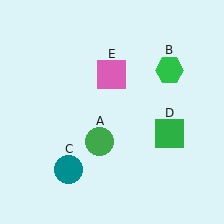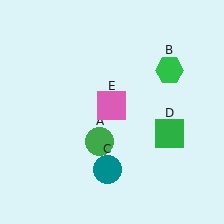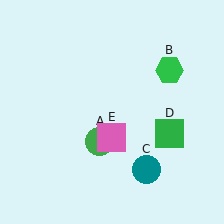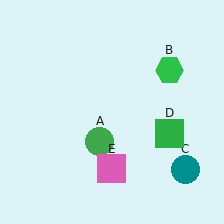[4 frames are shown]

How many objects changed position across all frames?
2 objects changed position: teal circle (object C), pink square (object E).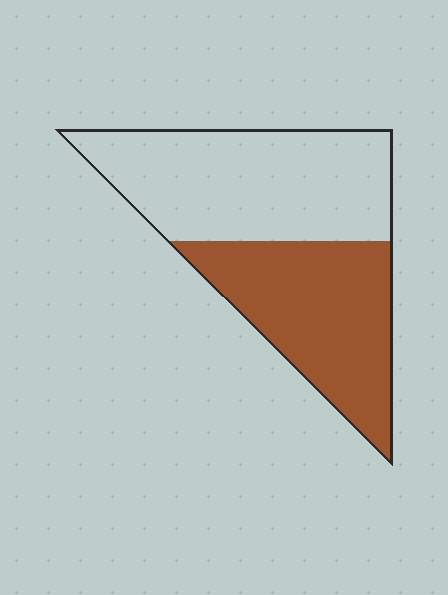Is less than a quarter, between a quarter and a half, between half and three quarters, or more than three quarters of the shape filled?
Between a quarter and a half.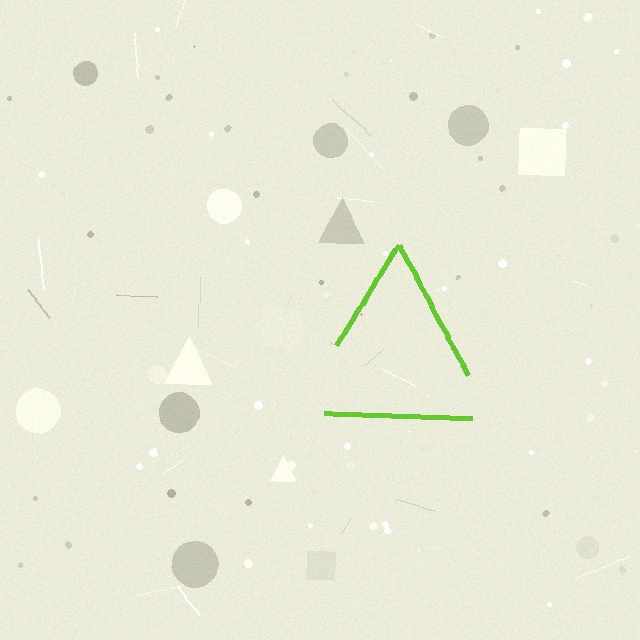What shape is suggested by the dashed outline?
The dashed outline suggests a triangle.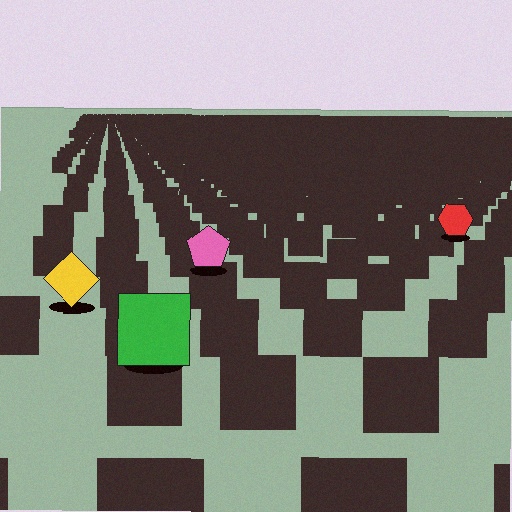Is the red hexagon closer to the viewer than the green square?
No. The green square is closer — you can tell from the texture gradient: the ground texture is coarser near it.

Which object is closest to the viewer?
The green square is closest. The texture marks near it are larger and more spread out.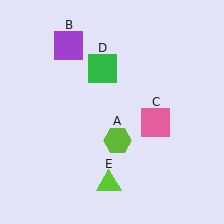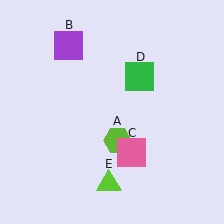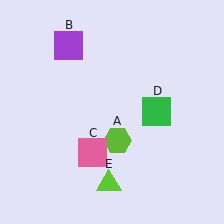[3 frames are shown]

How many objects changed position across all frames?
2 objects changed position: pink square (object C), green square (object D).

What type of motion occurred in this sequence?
The pink square (object C), green square (object D) rotated clockwise around the center of the scene.